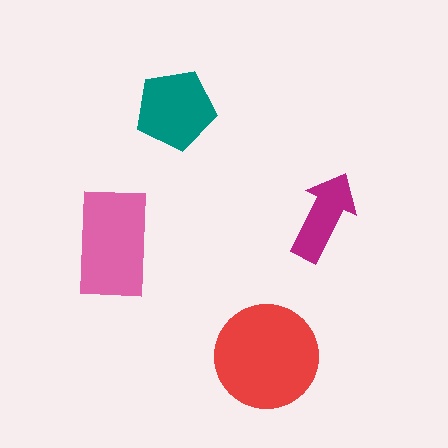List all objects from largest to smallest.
The red circle, the pink rectangle, the teal pentagon, the magenta arrow.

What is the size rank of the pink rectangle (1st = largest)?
2nd.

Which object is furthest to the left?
The pink rectangle is leftmost.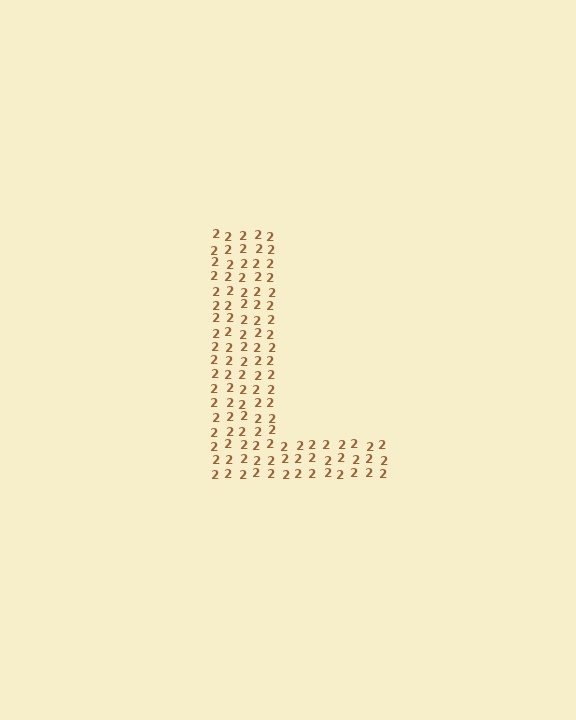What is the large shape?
The large shape is the letter L.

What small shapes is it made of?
It is made of small digit 2's.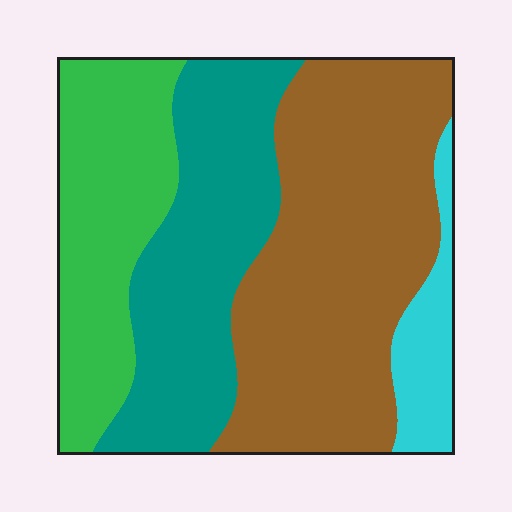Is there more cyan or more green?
Green.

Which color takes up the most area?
Brown, at roughly 40%.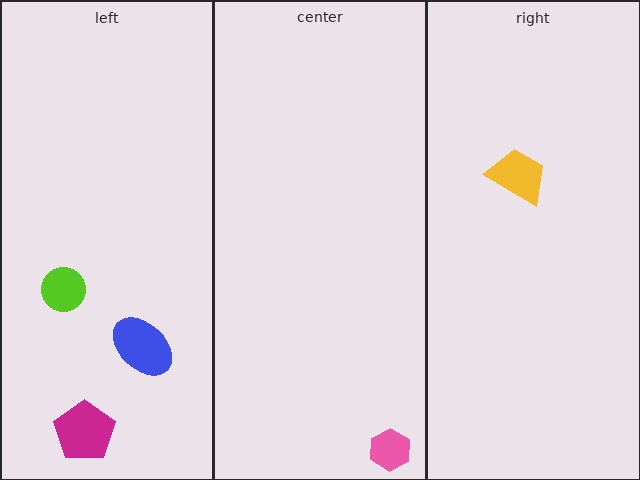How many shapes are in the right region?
1.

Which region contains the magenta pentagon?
The left region.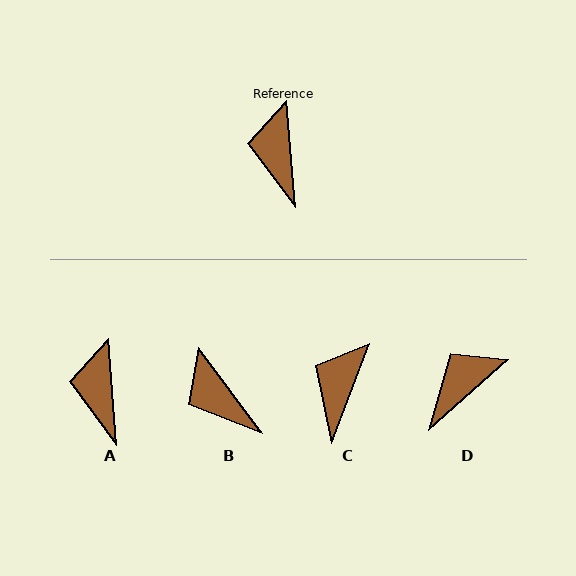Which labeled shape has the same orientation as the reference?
A.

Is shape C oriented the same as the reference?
No, it is off by about 26 degrees.